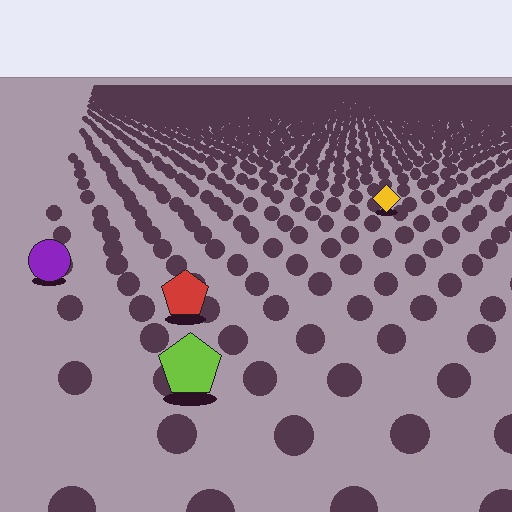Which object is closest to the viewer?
The lime pentagon is closest. The texture marks near it are larger and more spread out.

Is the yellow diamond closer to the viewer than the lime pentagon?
No. The lime pentagon is closer — you can tell from the texture gradient: the ground texture is coarser near it.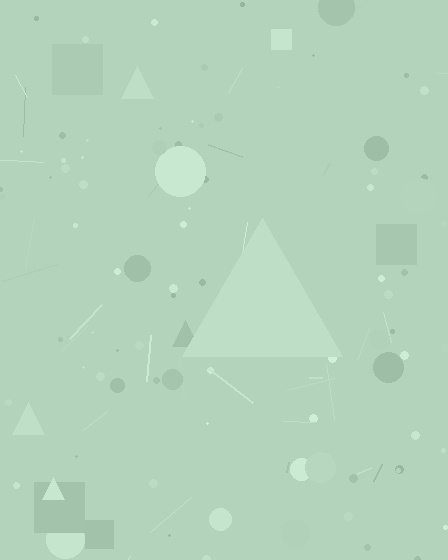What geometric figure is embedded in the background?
A triangle is embedded in the background.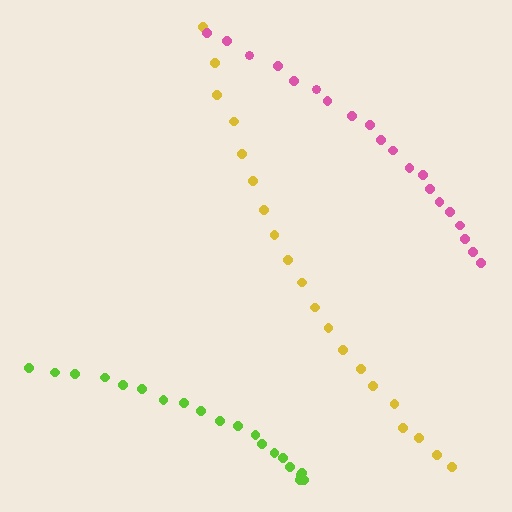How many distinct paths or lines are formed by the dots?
There are 3 distinct paths.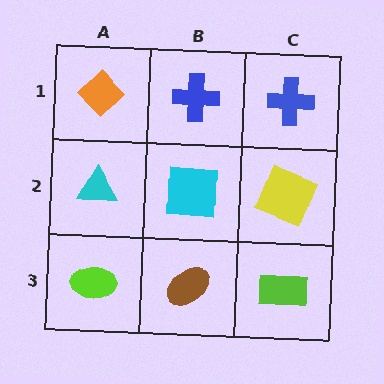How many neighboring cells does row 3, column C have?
2.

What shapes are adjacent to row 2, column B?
A blue cross (row 1, column B), a brown ellipse (row 3, column B), a cyan triangle (row 2, column A), a yellow square (row 2, column C).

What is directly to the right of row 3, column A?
A brown ellipse.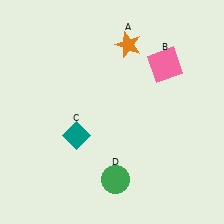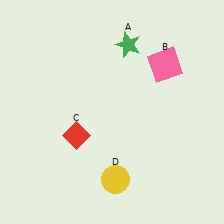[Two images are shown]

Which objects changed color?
A changed from orange to green. C changed from teal to red. D changed from green to yellow.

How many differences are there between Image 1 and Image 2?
There are 3 differences between the two images.